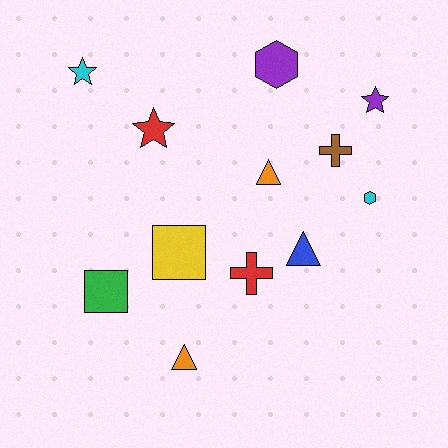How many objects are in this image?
There are 12 objects.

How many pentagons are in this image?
There are no pentagons.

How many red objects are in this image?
There are 2 red objects.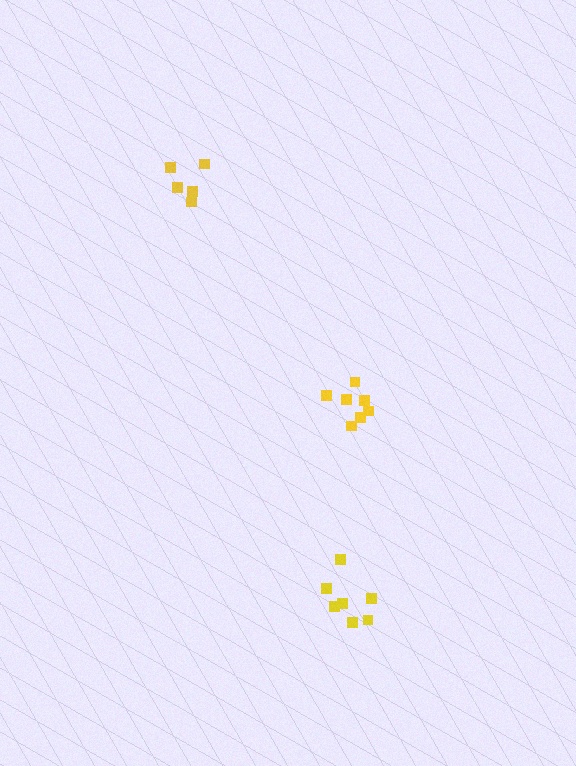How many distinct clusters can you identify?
There are 3 distinct clusters.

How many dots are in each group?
Group 1: 7 dots, Group 2: 7 dots, Group 3: 5 dots (19 total).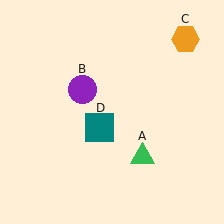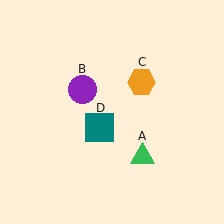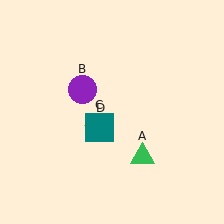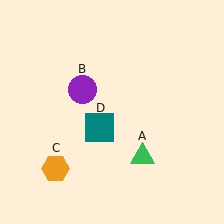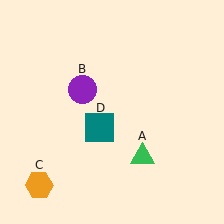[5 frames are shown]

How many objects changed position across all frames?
1 object changed position: orange hexagon (object C).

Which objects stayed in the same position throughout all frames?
Green triangle (object A) and purple circle (object B) and teal square (object D) remained stationary.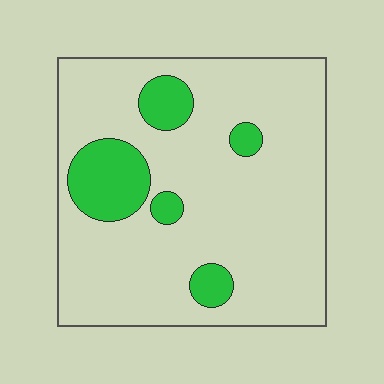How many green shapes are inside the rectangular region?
5.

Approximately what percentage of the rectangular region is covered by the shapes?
Approximately 15%.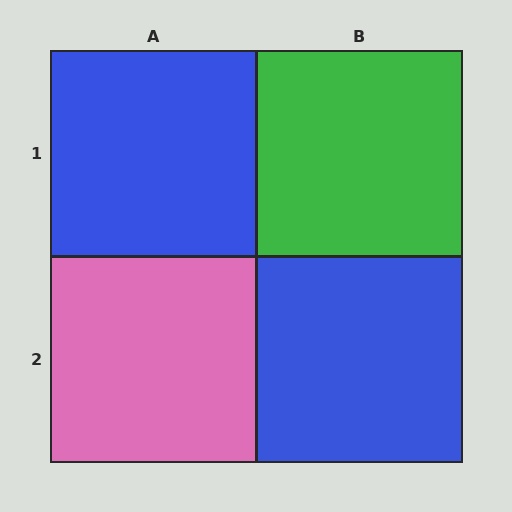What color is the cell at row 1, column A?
Blue.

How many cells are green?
1 cell is green.